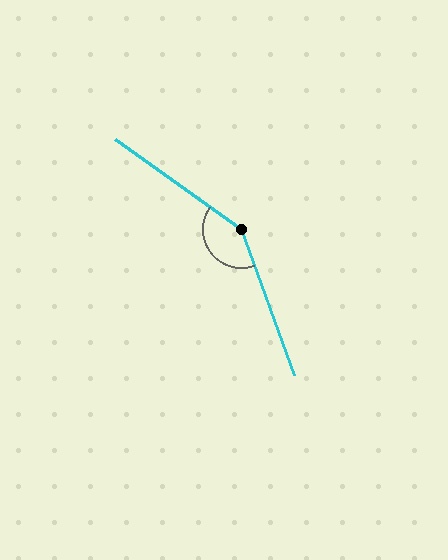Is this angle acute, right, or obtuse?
It is obtuse.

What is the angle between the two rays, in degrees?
Approximately 145 degrees.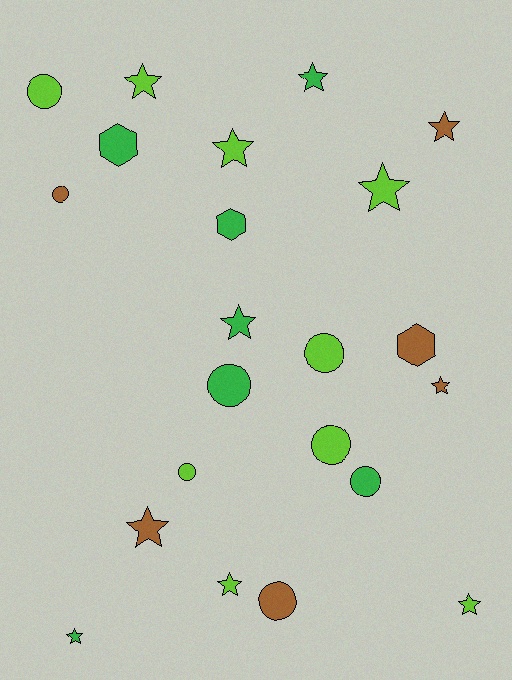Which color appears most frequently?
Lime, with 9 objects.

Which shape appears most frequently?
Star, with 11 objects.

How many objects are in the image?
There are 22 objects.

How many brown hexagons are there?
There is 1 brown hexagon.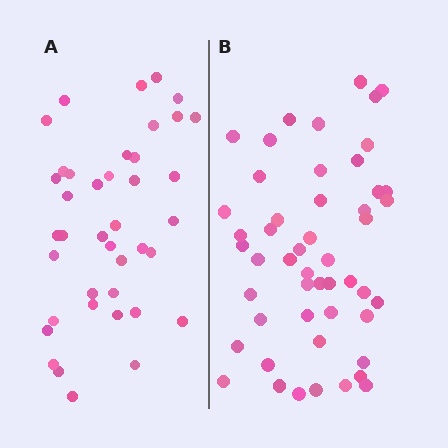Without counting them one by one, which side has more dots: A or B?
Region B (the right region) has more dots.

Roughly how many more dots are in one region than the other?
Region B has roughly 10 or so more dots than region A.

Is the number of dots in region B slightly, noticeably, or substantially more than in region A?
Region B has noticeably more, but not dramatically so. The ratio is roughly 1.2 to 1.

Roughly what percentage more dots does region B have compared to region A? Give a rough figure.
About 25% more.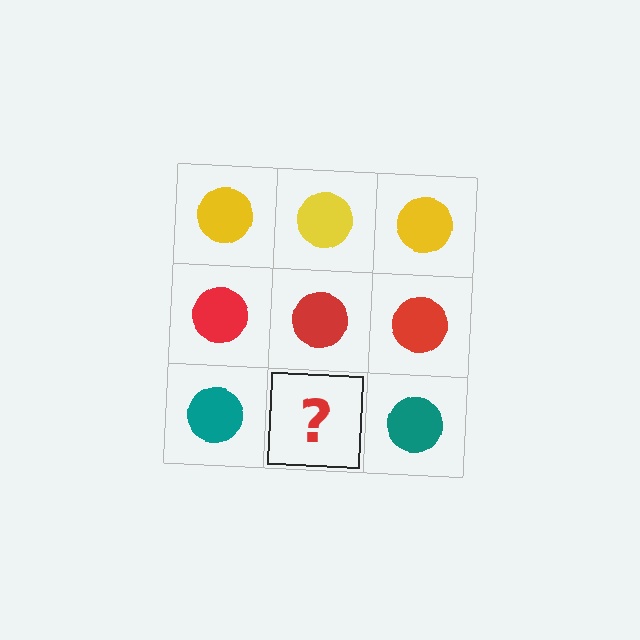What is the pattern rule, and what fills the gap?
The rule is that each row has a consistent color. The gap should be filled with a teal circle.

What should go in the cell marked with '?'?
The missing cell should contain a teal circle.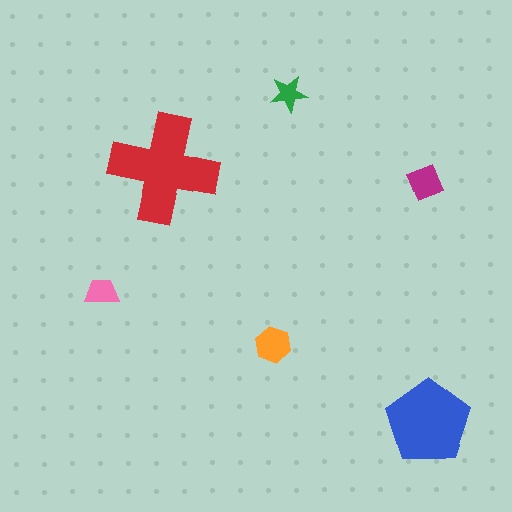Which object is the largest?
The red cross.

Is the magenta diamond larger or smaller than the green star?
Larger.